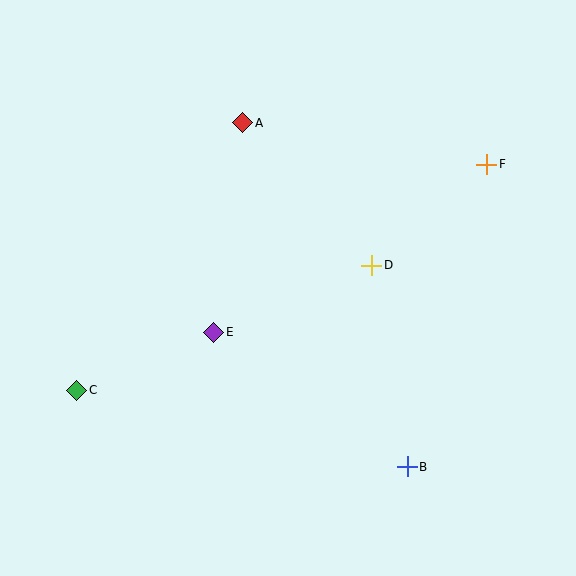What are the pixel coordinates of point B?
Point B is at (407, 467).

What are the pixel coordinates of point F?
Point F is at (487, 164).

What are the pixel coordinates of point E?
Point E is at (214, 332).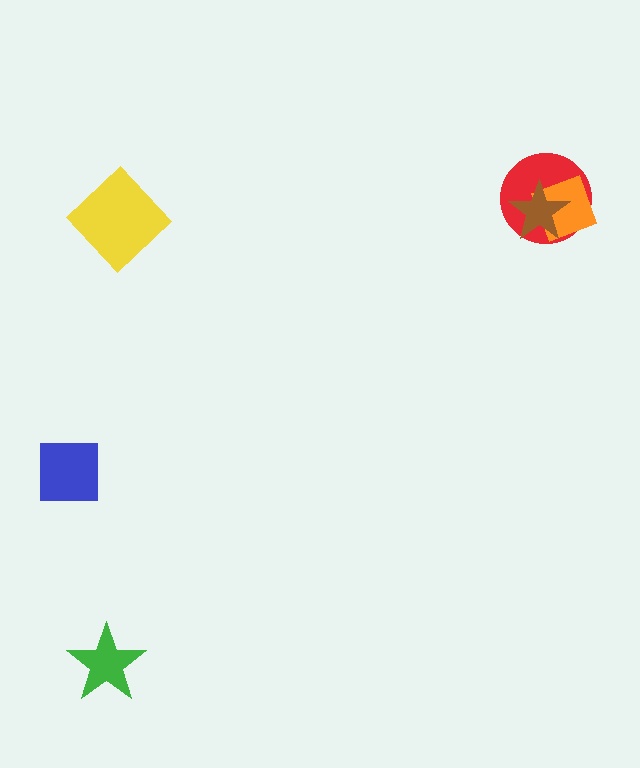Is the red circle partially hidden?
Yes, it is partially covered by another shape.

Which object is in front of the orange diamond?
The brown star is in front of the orange diamond.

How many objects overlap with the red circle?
2 objects overlap with the red circle.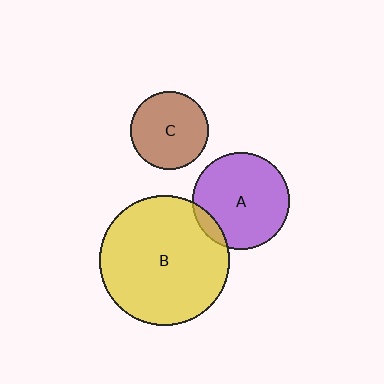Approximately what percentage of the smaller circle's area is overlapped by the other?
Approximately 10%.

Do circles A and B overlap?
Yes.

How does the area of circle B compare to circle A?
Approximately 1.8 times.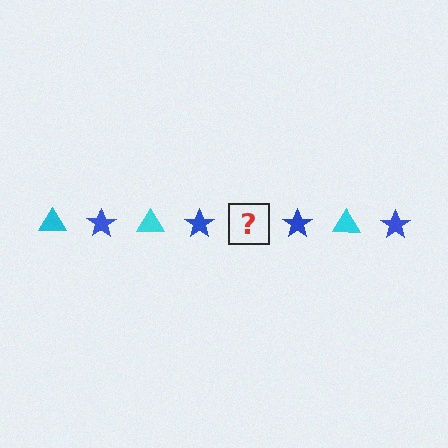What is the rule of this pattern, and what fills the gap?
The rule is that the pattern alternates between cyan triangle and blue star. The gap should be filled with a cyan triangle.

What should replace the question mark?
The question mark should be replaced with a cyan triangle.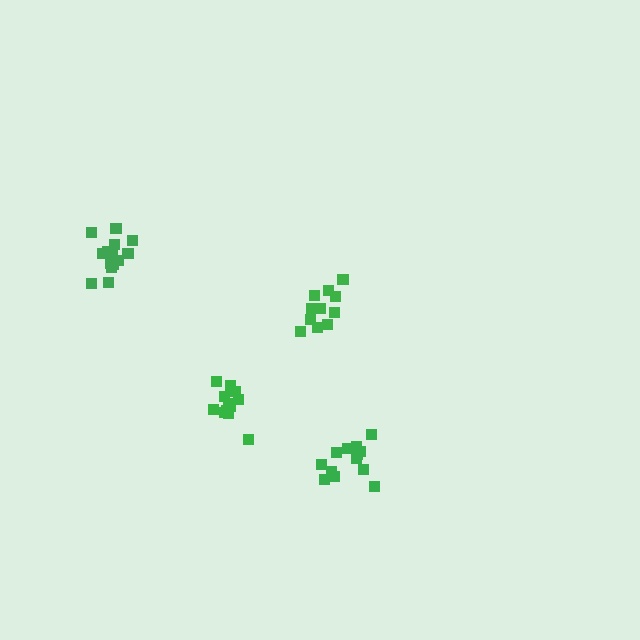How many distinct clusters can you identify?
There are 4 distinct clusters.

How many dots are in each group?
Group 1: 14 dots, Group 2: 11 dots, Group 3: 14 dots, Group 4: 12 dots (51 total).